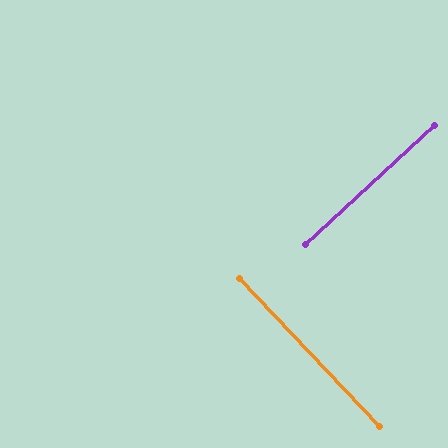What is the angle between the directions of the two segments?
Approximately 89 degrees.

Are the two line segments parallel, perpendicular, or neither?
Perpendicular — they meet at approximately 89°.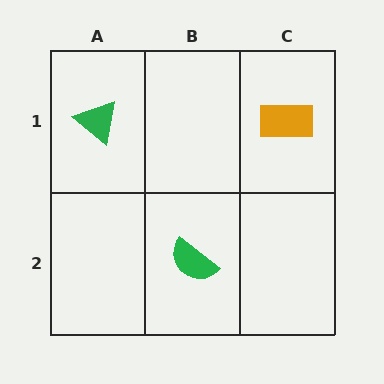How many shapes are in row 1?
2 shapes.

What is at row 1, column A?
A green triangle.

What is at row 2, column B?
A green semicircle.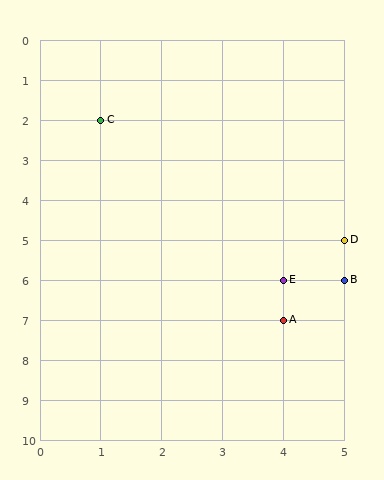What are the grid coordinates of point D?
Point D is at grid coordinates (5, 5).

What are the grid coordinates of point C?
Point C is at grid coordinates (1, 2).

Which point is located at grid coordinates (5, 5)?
Point D is at (5, 5).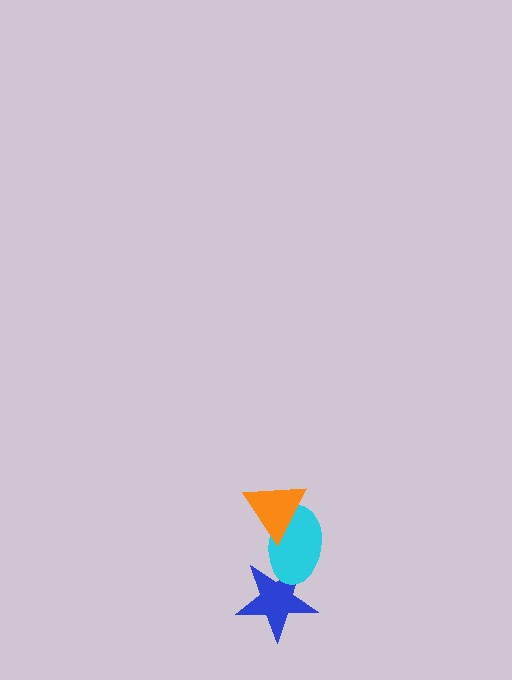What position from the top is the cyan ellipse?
The cyan ellipse is 2nd from the top.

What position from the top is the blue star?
The blue star is 3rd from the top.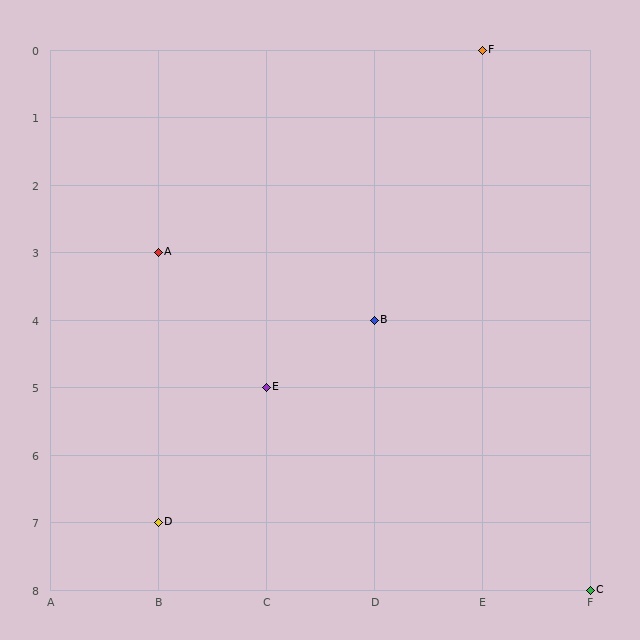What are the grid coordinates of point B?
Point B is at grid coordinates (D, 4).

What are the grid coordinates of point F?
Point F is at grid coordinates (E, 0).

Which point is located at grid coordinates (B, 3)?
Point A is at (B, 3).